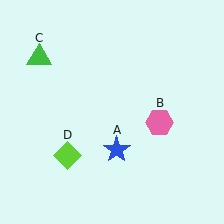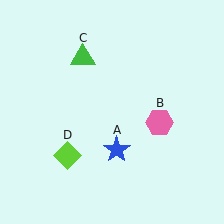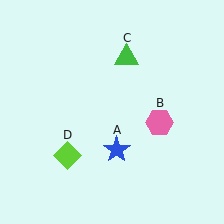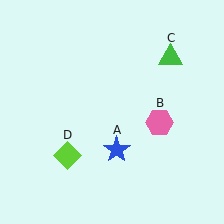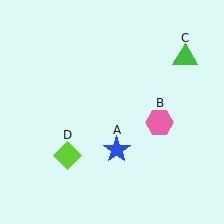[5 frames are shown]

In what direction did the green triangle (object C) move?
The green triangle (object C) moved right.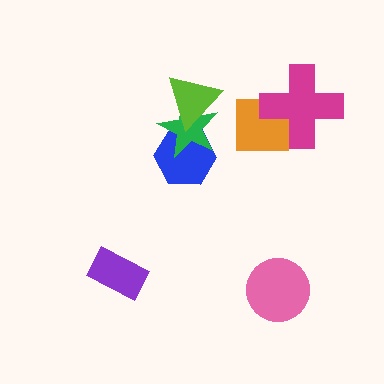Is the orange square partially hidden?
Yes, it is partially covered by another shape.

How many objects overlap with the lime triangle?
2 objects overlap with the lime triangle.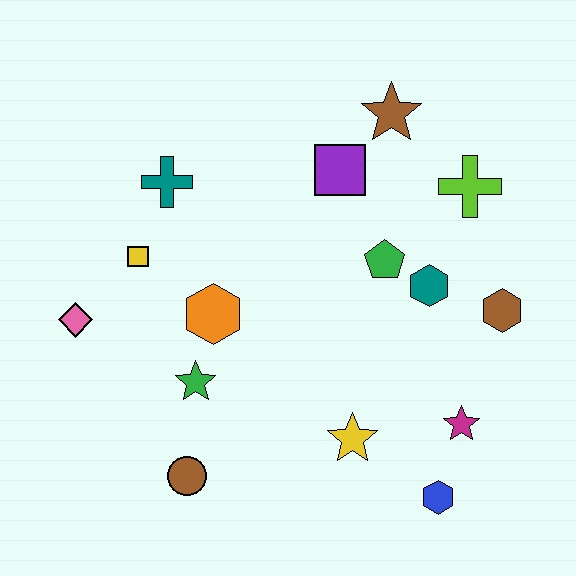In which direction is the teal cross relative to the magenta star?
The teal cross is to the left of the magenta star.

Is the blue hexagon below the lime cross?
Yes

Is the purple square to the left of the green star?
No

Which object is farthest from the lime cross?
The pink diamond is farthest from the lime cross.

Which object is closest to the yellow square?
The teal cross is closest to the yellow square.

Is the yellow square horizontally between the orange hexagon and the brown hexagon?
No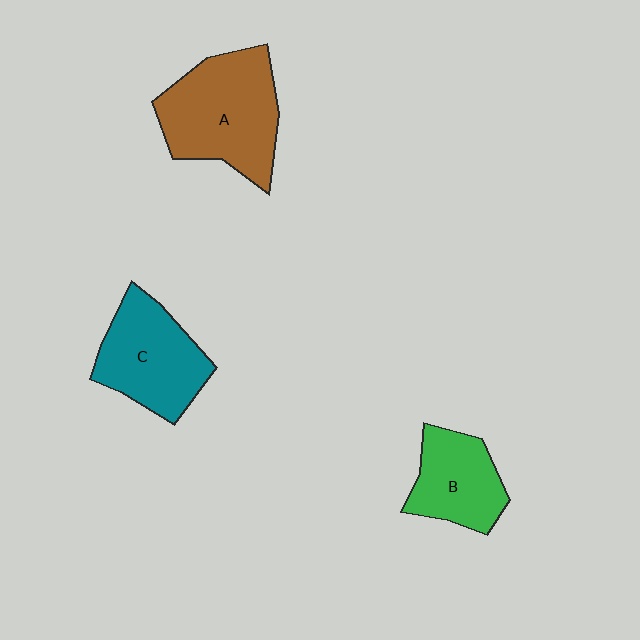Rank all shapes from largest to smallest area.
From largest to smallest: A (brown), C (teal), B (green).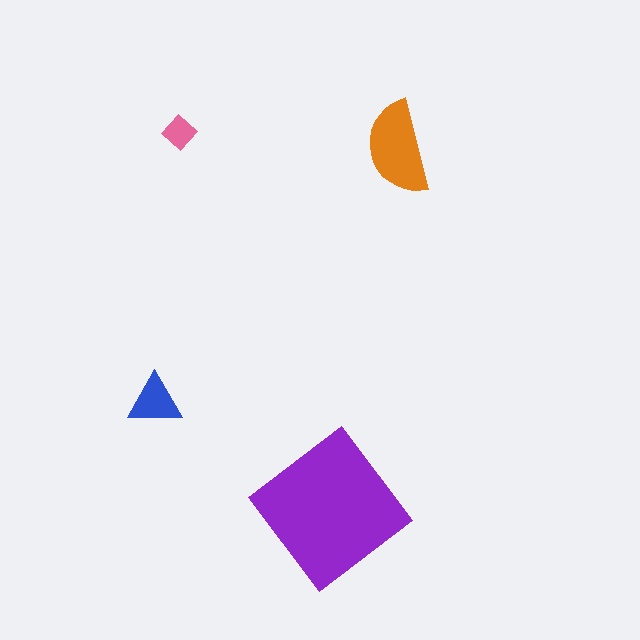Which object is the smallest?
The pink diamond.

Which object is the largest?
The purple diamond.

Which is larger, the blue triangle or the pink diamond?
The blue triangle.